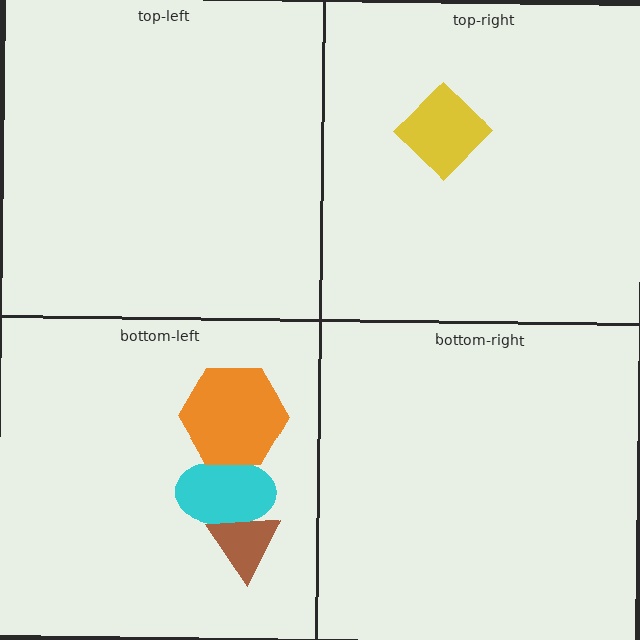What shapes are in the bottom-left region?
The cyan ellipse, the orange hexagon, the brown triangle.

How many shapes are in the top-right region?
1.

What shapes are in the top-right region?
The yellow diamond.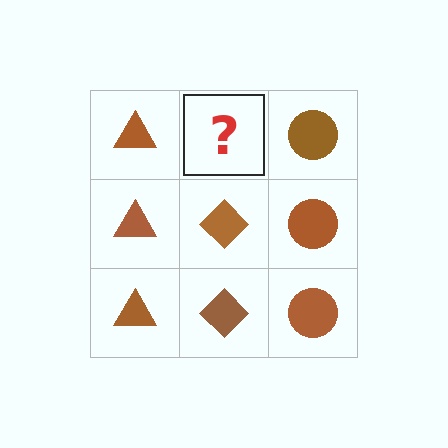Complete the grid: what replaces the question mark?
The question mark should be replaced with a brown diamond.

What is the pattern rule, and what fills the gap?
The rule is that each column has a consistent shape. The gap should be filled with a brown diamond.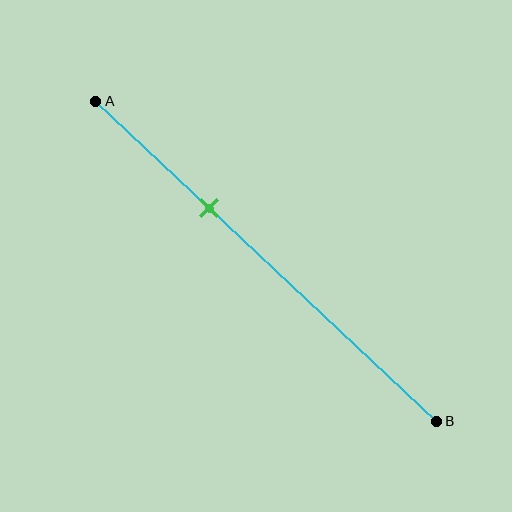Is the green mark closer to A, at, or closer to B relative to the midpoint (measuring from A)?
The green mark is closer to point A than the midpoint of segment AB.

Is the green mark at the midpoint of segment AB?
No, the mark is at about 35% from A, not at the 50% midpoint.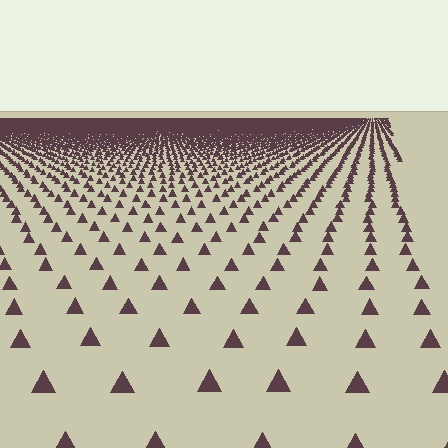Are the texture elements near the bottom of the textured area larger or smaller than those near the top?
Larger. Near the bottom, elements are closer to the viewer and appear at a bigger on-screen size.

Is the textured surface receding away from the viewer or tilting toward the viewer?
The surface is receding away from the viewer. Texture elements get smaller and denser toward the top.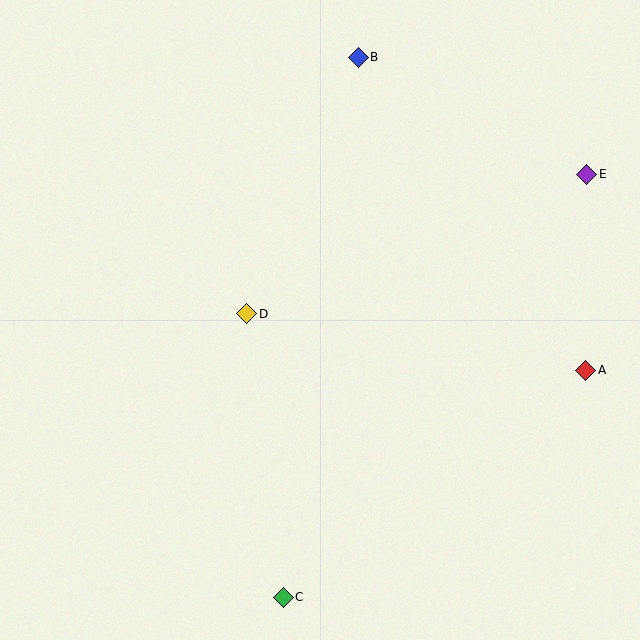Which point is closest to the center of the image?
Point D at (247, 314) is closest to the center.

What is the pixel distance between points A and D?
The distance between A and D is 343 pixels.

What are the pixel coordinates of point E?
Point E is at (587, 174).